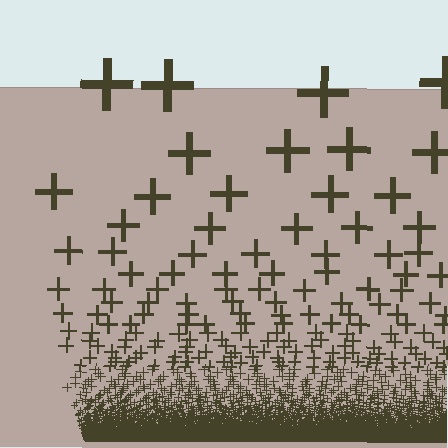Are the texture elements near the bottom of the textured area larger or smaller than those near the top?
Smaller. The gradient is inverted — elements near the bottom are smaller and denser.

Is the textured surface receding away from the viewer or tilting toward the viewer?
The surface appears to tilt toward the viewer. Texture elements get larger and sparser toward the top.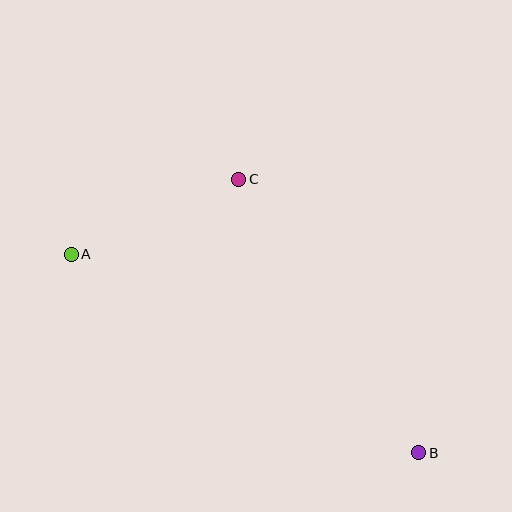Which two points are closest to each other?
Points A and C are closest to each other.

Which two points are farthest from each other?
Points A and B are farthest from each other.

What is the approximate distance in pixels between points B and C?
The distance between B and C is approximately 327 pixels.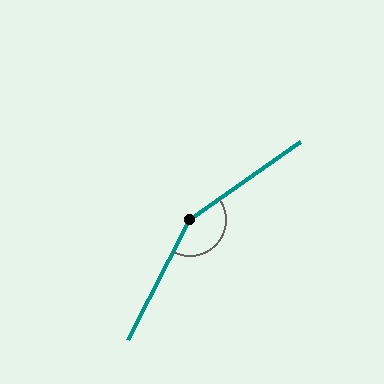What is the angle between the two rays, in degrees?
Approximately 152 degrees.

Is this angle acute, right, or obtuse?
It is obtuse.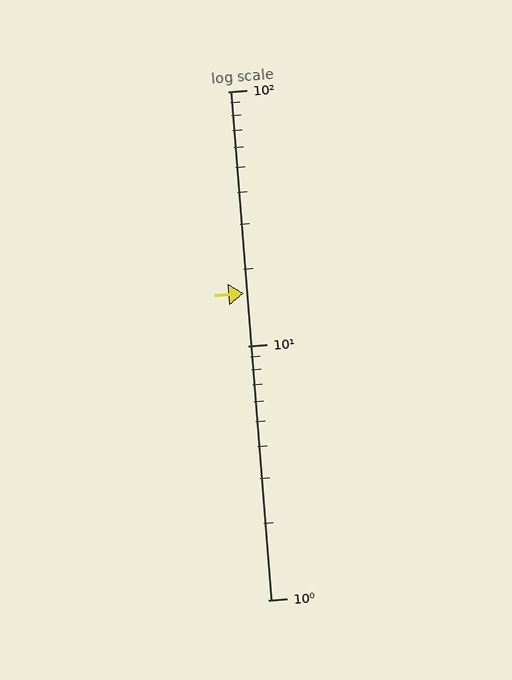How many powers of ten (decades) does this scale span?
The scale spans 2 decades, from 1 to 100.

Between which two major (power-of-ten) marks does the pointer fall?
The pointer is between 10 and 100.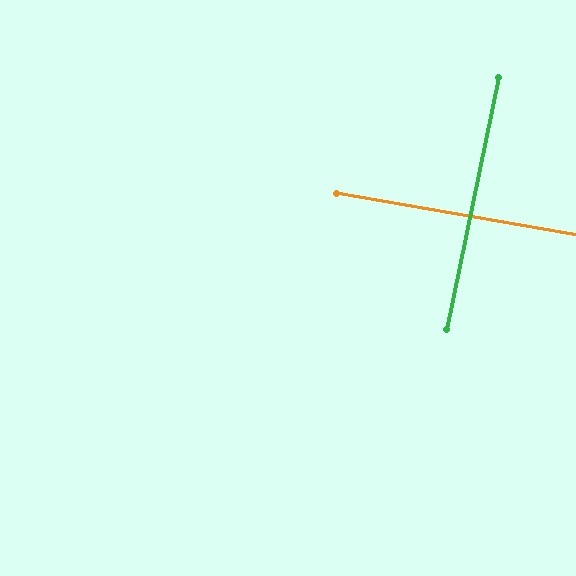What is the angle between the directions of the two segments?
Approximately 88 degrees.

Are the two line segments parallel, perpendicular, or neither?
Perpendicular — they meet at approximately 88°.